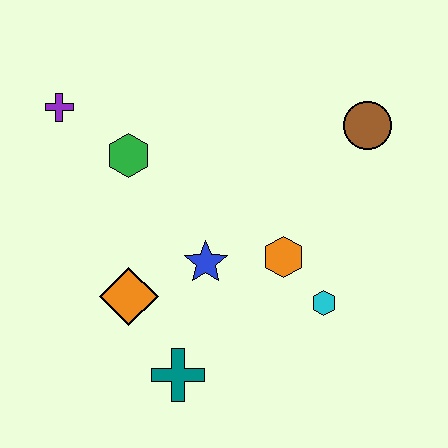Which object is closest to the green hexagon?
The purple cross is closest to the green hexagon.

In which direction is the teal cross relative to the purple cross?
The teal cross is below the purple cross.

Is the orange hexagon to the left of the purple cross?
No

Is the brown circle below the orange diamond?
No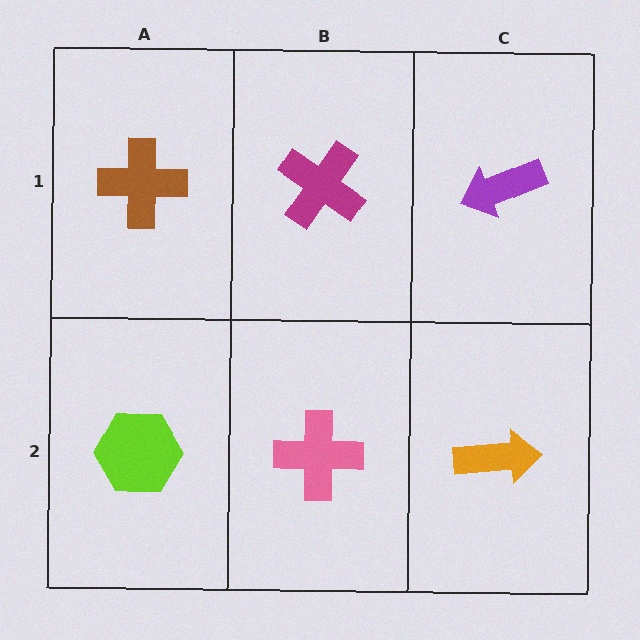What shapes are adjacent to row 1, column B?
A pink cross (row 2, column B), a brown cross (row 1, column A), a purple arrow (row 1, column C).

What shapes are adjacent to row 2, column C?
A purple arrow (row 1, column C), a pink cross (row 2, column B).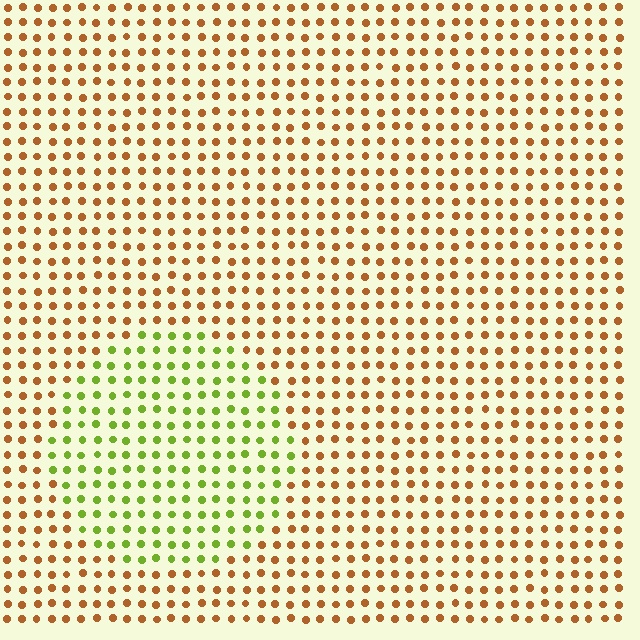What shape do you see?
I see a circle.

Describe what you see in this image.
The image is filled with small brown elements in a uniform arrangement. A circle-shaped region is visible where the elements are tinted to a slightly different hue, forming a subtle color boundary.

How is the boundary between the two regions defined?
The boundary is defined purely by a slight shift in hue (about 63 degrees). Spacing, size, and orientation are identical on both sides.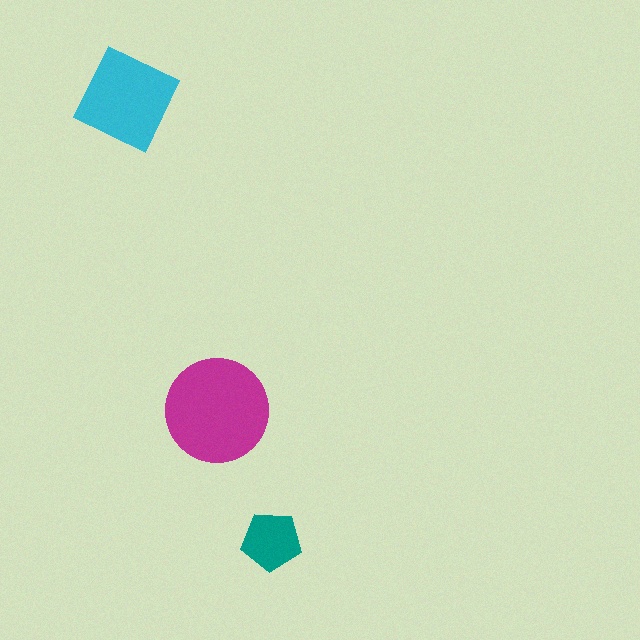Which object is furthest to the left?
The cyan square is leftmost.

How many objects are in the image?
There are 3 objects in the image.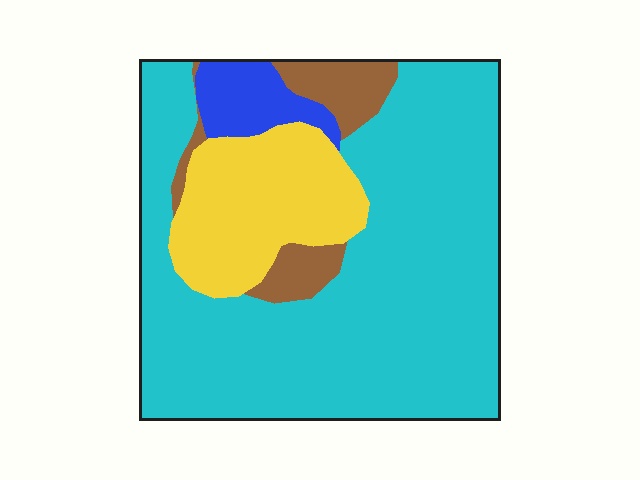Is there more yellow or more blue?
Yellow.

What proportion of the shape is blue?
Blue covers about 5% of the shape.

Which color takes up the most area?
Cyan, at roughly 70%.